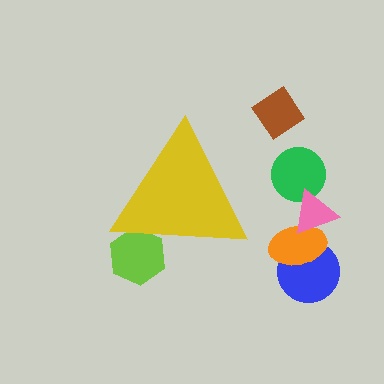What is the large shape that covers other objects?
A yellow triangle.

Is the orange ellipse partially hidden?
No, the orange ellipse is fully visible.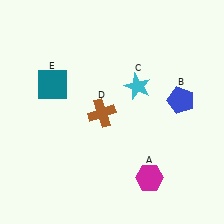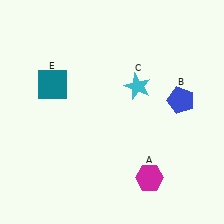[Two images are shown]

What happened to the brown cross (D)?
The brown cross (D) was removed in Image 2. It was in the bottom-left area of Image 1.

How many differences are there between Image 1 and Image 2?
There is 1 difference between the two images.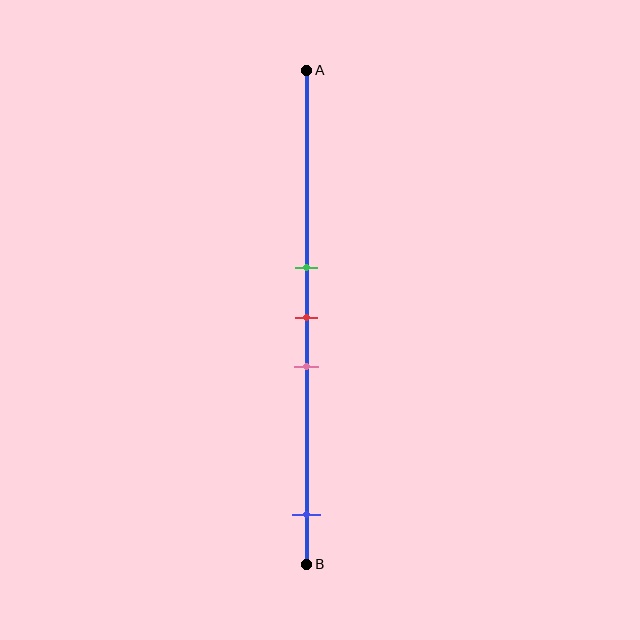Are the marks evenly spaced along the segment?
No, the marks are not evenly spaced.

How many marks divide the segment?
There are 4 marks dividing the segment.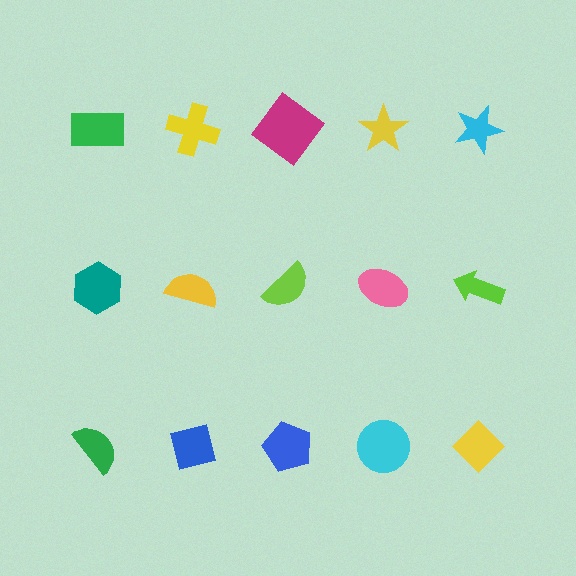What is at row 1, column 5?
A cyan star.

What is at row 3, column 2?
A blue square.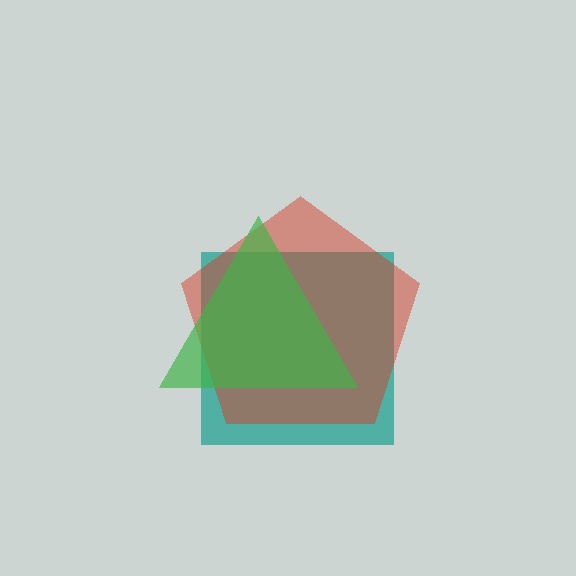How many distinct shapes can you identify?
There are 3 distinct shapes: a teal square, a red pentagon, a green triangle.